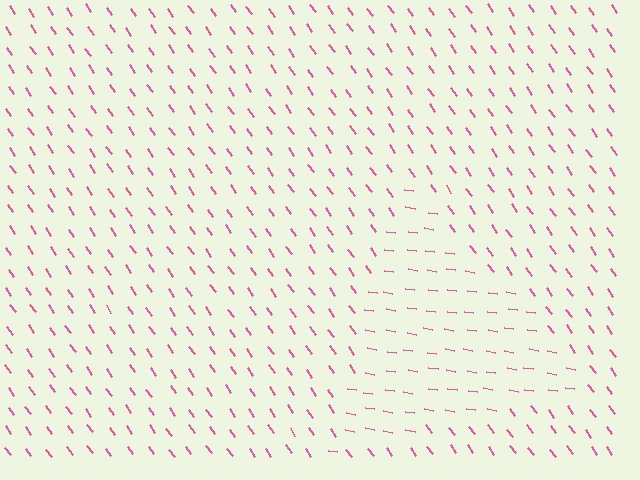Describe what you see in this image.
The image is filled with small pink line segments. A triangle region in the image has lines oriented differently from the surrounding lines, creating a visible texture boundary.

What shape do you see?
I see a triangle.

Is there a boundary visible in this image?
Yes, there is a texture boundary formed by a change in line orientation.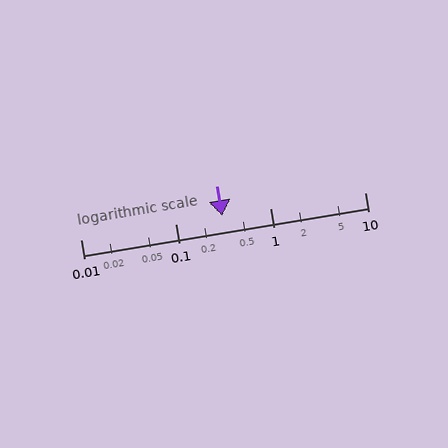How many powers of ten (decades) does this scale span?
The scale spans 3 decades, from 0.01 to 10.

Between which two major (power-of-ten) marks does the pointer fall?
The pointer is between 0.1 and 1.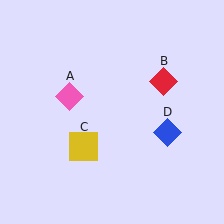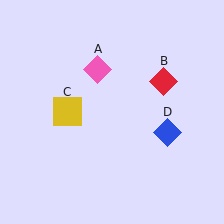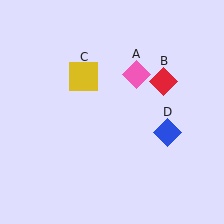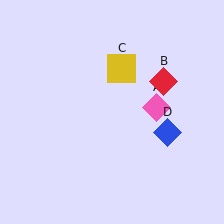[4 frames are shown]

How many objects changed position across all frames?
2 objects changed position: pink diamond (object A), yellow square (object C).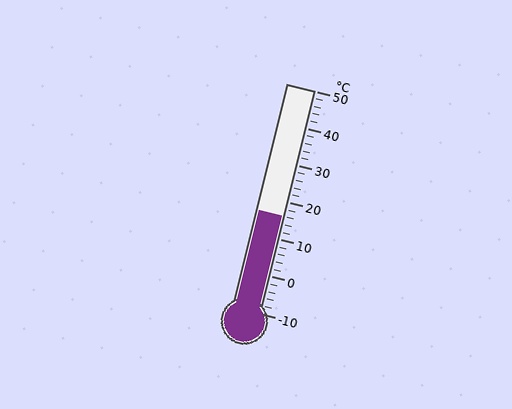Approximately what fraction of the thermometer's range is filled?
The thermometer is filled to approximately 45% of its range.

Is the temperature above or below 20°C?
The temperature is below 20°C.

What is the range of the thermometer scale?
The thermometer scale ranges from -10°C to 50°C.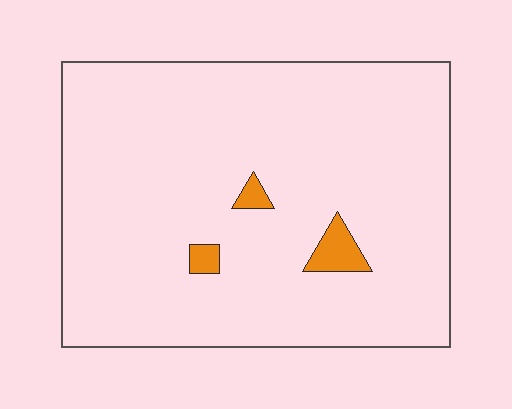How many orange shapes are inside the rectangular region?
3.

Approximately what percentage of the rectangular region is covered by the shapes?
Approximately 5%.